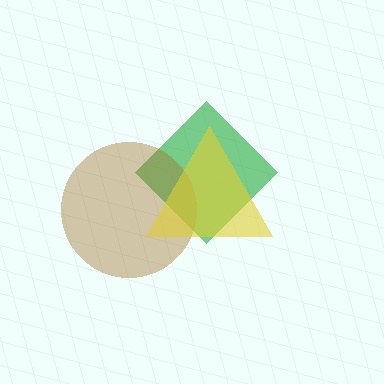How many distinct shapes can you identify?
There are 3 distinct shapes: a green diamond, a brown circle, a yellow triangle.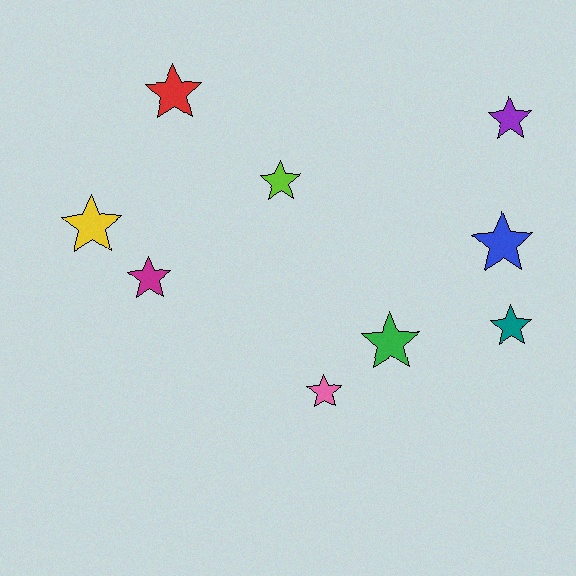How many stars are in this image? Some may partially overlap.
There are 9 stars.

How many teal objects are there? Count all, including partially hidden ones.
There is 1 teal object.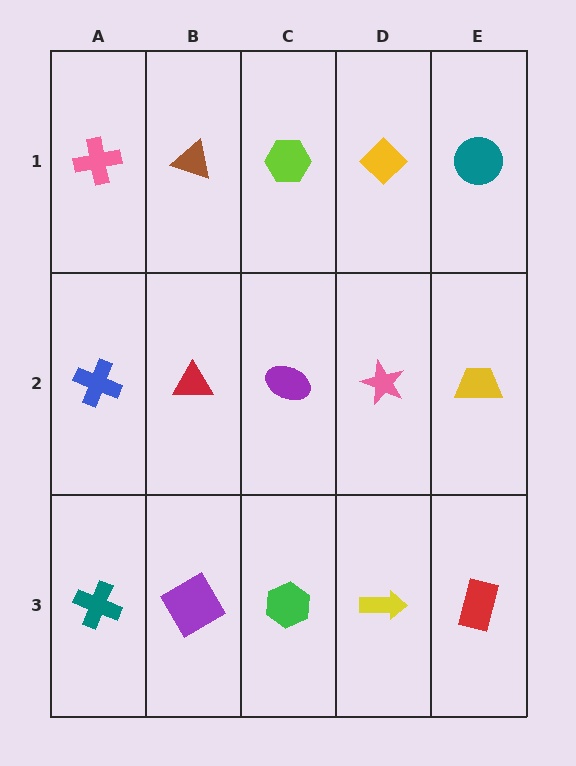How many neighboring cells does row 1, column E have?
2.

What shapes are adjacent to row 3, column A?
A blue cross (row 2, column A), a purple diamond (row 3, column B).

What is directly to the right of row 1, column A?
A brown triangle.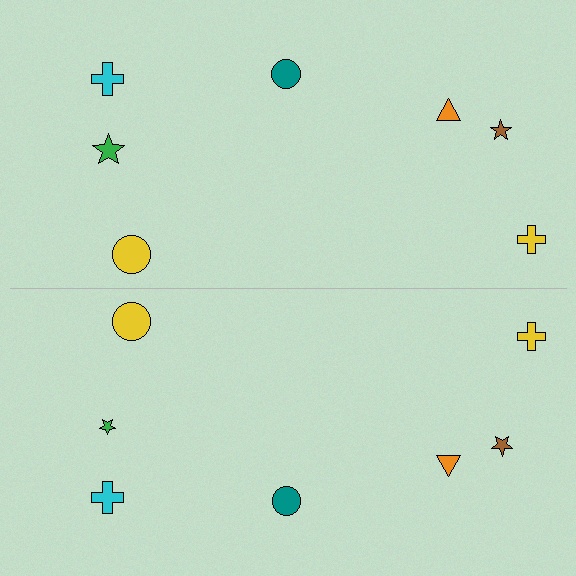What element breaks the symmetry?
The green star on the bottom side has a different size than its mirror counterpart.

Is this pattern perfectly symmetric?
No, the pattern is not perfectly symmetric. The green star on the bottom side has a different size than its mirror counterpart.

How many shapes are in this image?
There are 14 shapes in this image.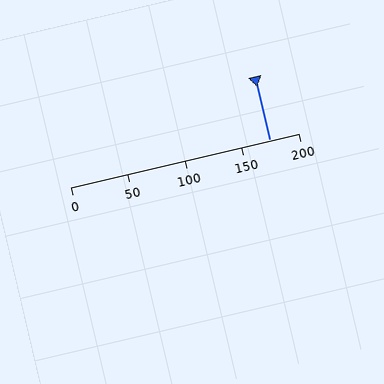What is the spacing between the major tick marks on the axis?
The major ticks are spaced 50 apart.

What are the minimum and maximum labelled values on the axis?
The axis runs from 0 to 200.